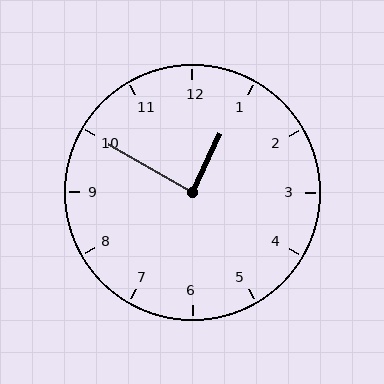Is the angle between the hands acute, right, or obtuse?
It is right.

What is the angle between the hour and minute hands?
Approximately 85 degrees.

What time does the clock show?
12:50.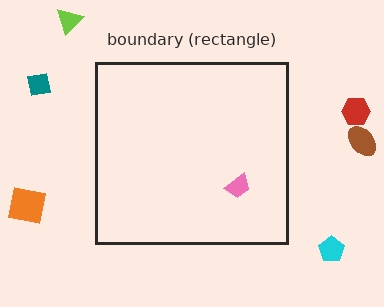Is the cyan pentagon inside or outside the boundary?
Outside.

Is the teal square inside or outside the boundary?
Outside.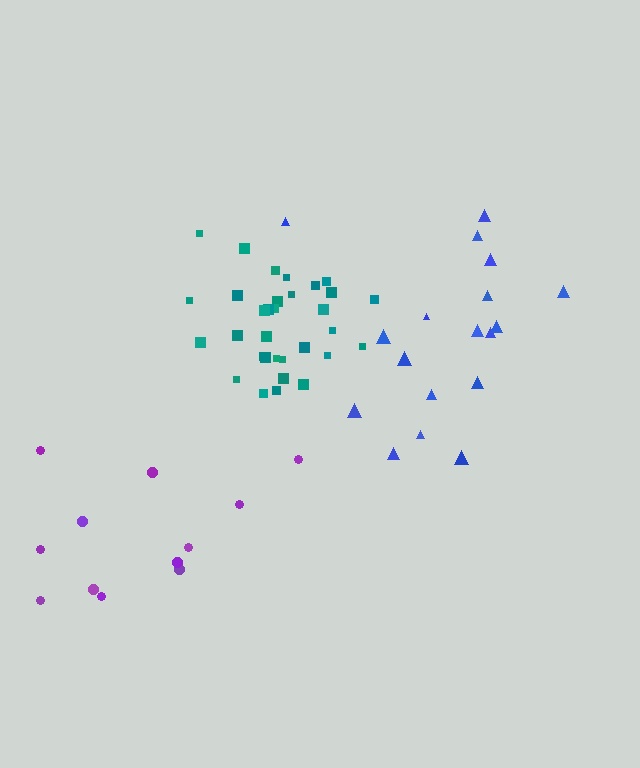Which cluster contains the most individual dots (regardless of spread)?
Teal (32).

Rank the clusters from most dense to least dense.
teal, blue, purple.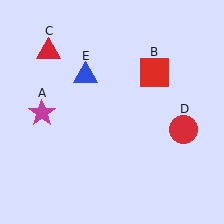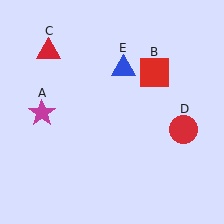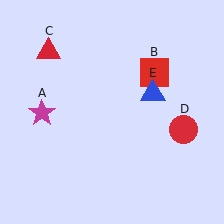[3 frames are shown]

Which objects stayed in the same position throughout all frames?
Magenta star (object A) and red square (object B) and red triangle (object C) and red circle (object D) remained stationary.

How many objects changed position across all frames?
1 object changed position: blue triangle (object E).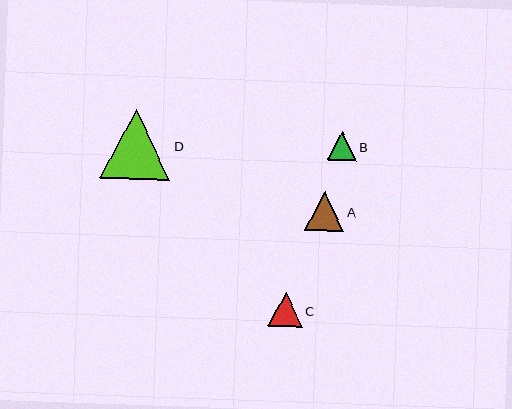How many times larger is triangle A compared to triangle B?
Triangle A is approximately 1.4 times the size of triangle B.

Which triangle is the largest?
Triangle D is the largest with a size of approximately 70 pixels.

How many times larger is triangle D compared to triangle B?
Triangle D is approximately 2.4 times the size of triangle B.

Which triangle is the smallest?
Triangle B is the smallest with a size of approximately 29 pixels.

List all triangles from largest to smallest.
From largest to smallest: D, A, C, B.